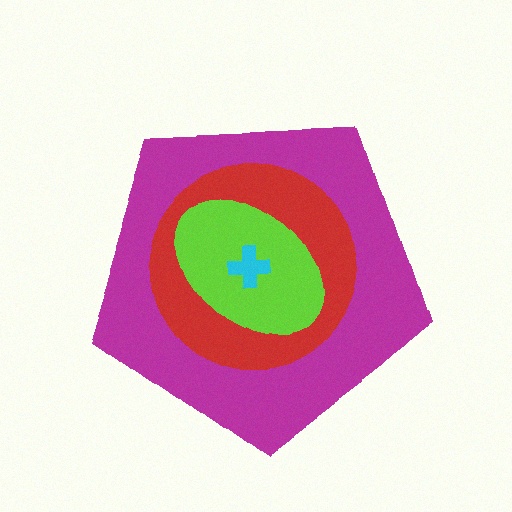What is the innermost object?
The cyan cross.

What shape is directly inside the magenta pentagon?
The red circle.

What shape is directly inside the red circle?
The lime ellipse.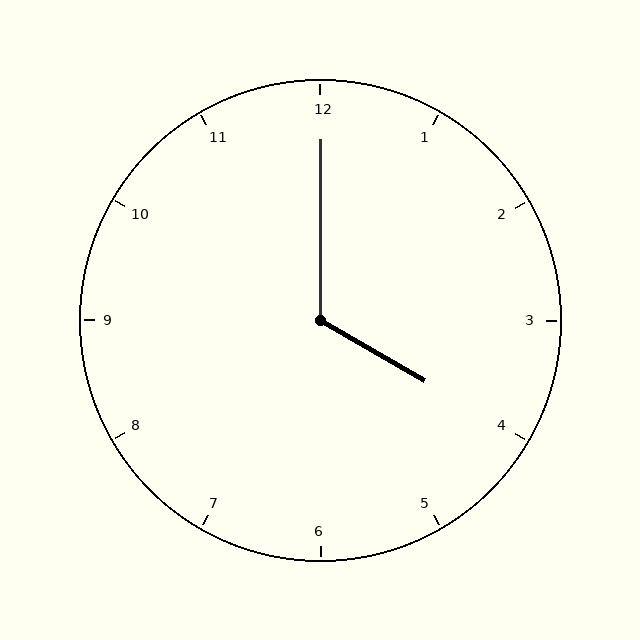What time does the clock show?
4:00.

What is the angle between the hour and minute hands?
Approximately 120 degrees.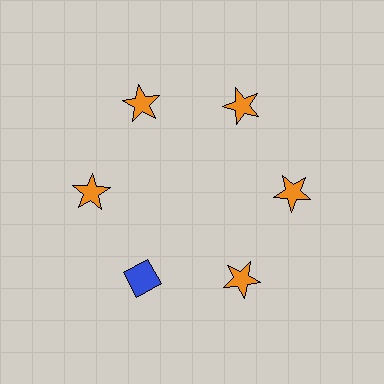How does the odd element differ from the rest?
It differs in both color (blue instead of orange) and shape (diamond instead of star).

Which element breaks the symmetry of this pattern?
The blue diamond at roughly the 7 o'clock position breaks the symmetry. All other shapes are orange stars.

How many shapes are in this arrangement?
There are 6 shapes arranged in a ring pattern.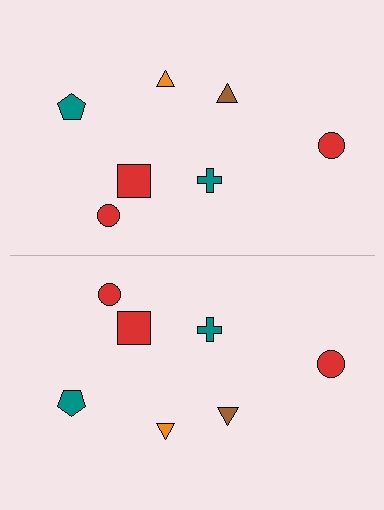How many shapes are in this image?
There are 14 shapes in this image.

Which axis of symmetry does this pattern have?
The pattern has a horizontal axis of symmetry running through the center of the image.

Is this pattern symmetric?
Yes, this pattern has bilateral (reflection) symmetry.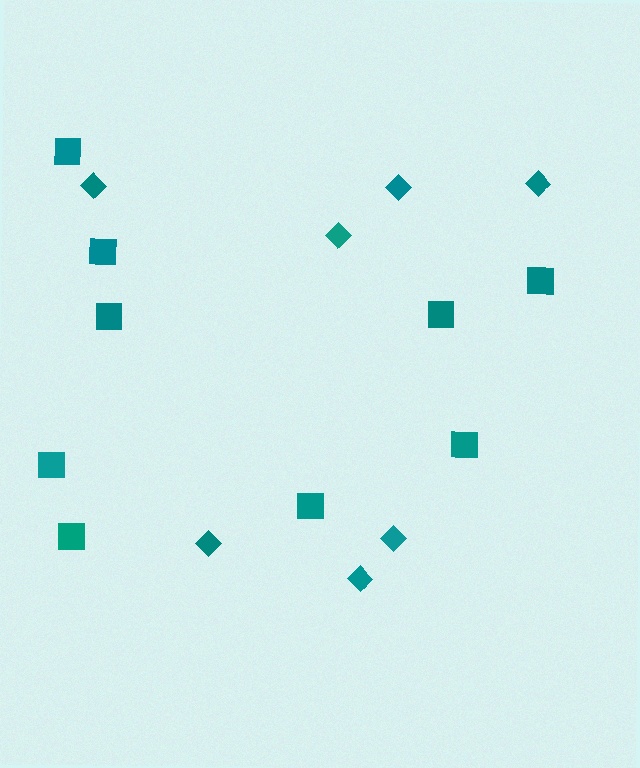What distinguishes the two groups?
There are 2 groups: one group of squares (9) and one group of diamonds (7).